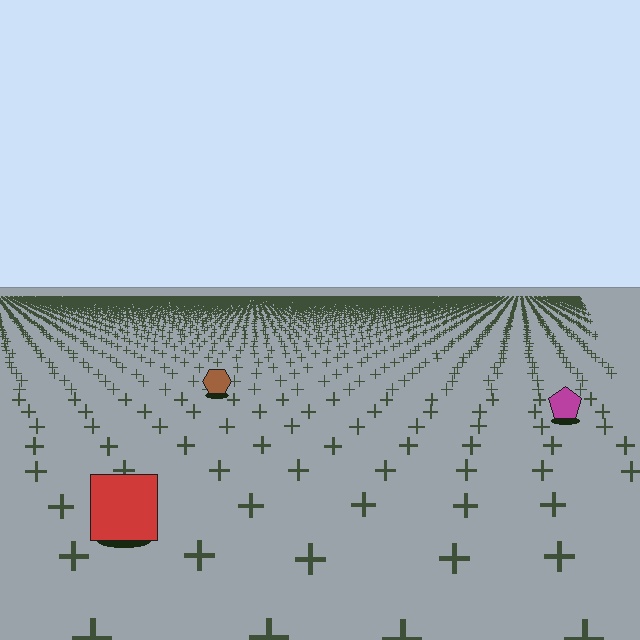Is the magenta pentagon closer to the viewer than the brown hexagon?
Yes. The magenta pentagon is closer — you can tell from the texture gradient: the ground texture is coarser near it.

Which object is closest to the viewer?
The red square is closest. The texture marks near it are larger and more spread out.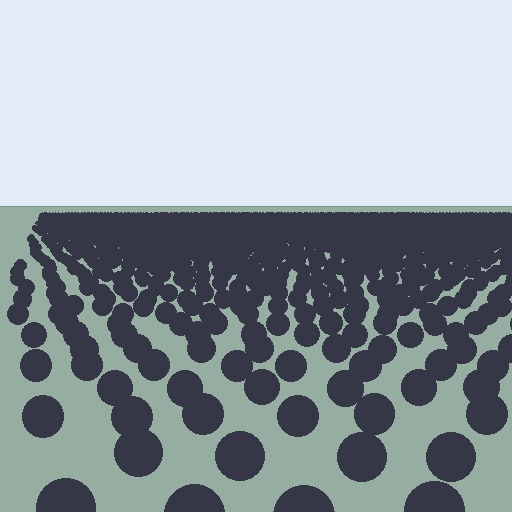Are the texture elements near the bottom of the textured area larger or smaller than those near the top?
Larger. Near the bottom, elements are closer to the viewer and appear at a bigger on-screen size.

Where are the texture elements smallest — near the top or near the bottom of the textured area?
Near the top.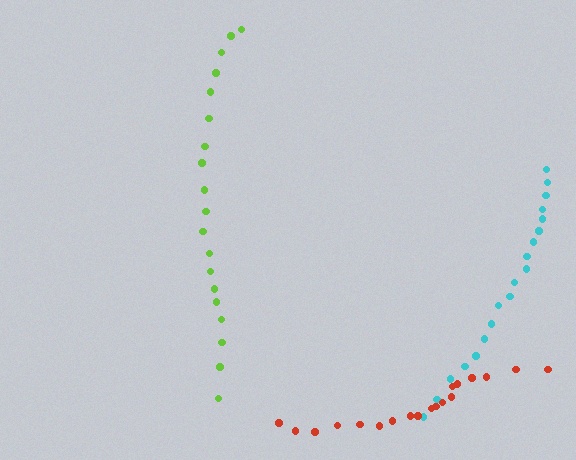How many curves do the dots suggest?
There are 3 distinct paths.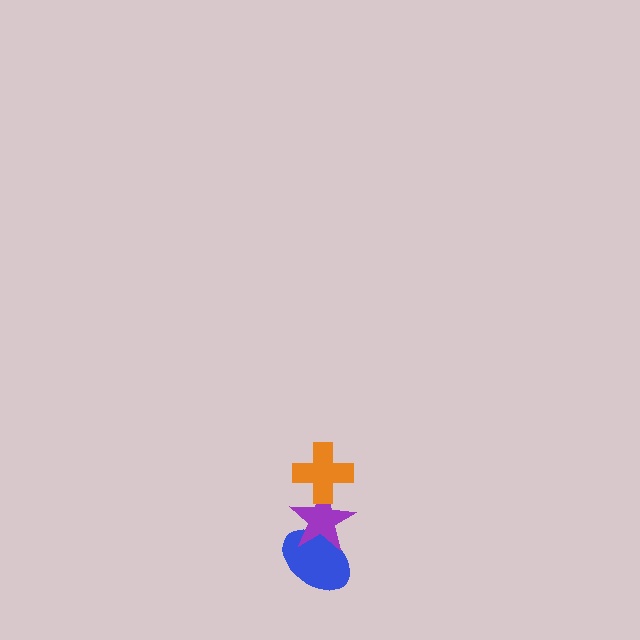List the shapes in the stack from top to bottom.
From top to bottom: the orange cross, the purple star, the blue ellipse.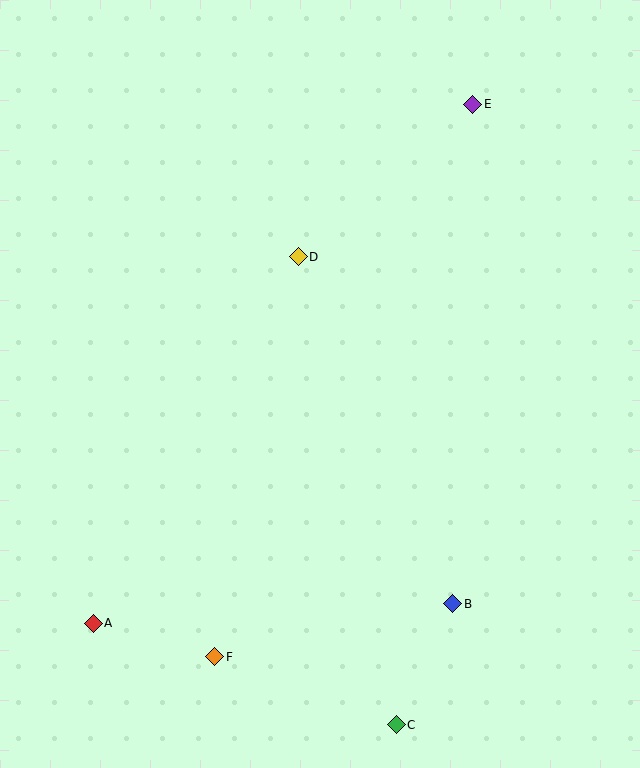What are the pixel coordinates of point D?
Point D is at (298, 257).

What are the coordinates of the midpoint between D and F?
The midpoint between D and F is at (256, 457).